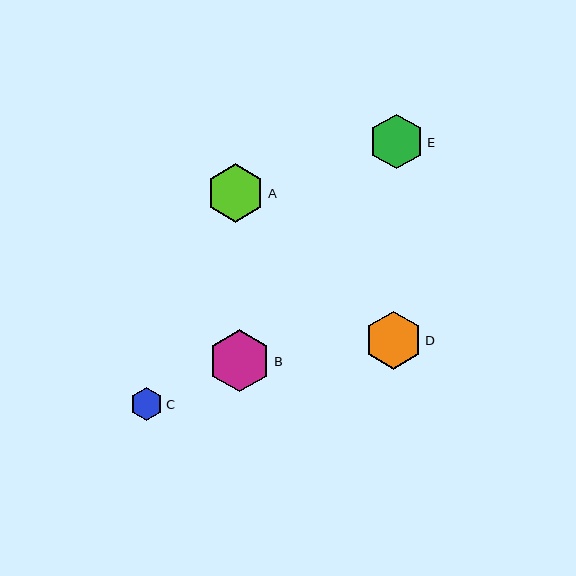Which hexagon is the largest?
Hexagon B is the largest with a size of approximately 62 pixels.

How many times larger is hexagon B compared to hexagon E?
Hexagon B is approximately 1.1 times the size of hexagon E.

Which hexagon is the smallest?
Hexagon C is the smallest with a size of approximately 33 pixels.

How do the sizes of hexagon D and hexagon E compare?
Hexagon D and hexagon E are approximately the same size.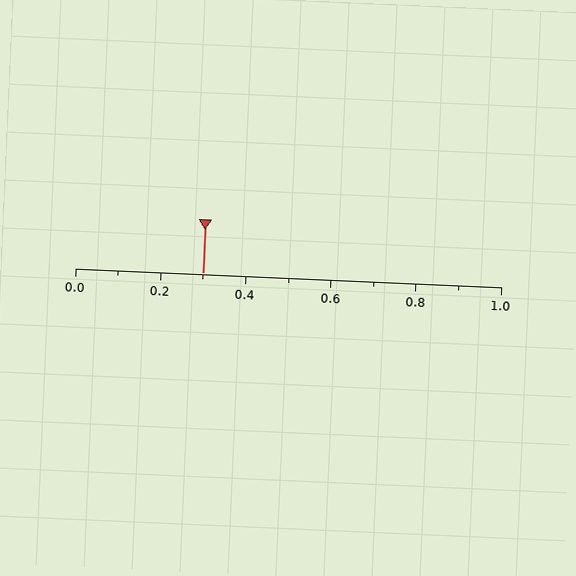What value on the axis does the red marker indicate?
The marker indicates approximately 0.3.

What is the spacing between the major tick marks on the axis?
The major ticks are spaced 0.2 apart.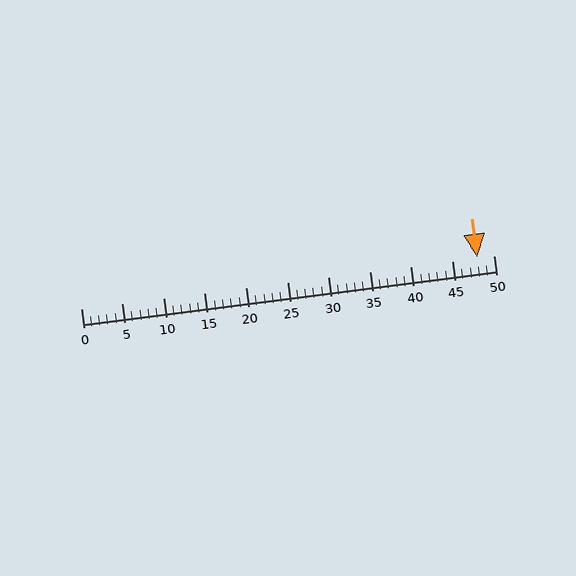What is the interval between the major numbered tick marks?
The major tick marks are spaced 5 units apart.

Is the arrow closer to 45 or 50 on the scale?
The arrow is closer to 50.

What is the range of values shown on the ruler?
The ruler shows values from 0 to 50.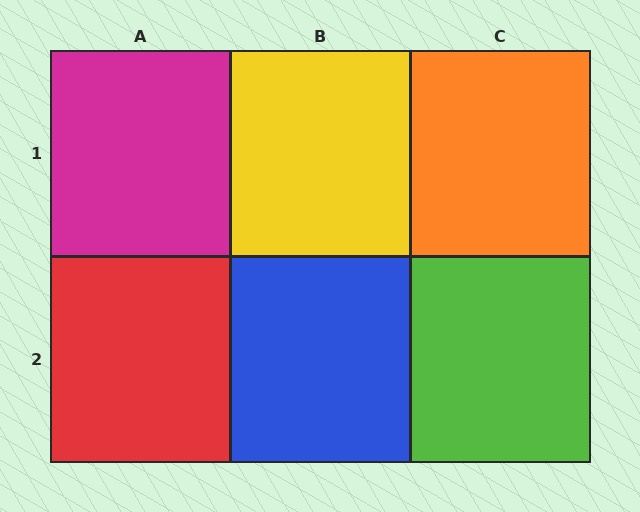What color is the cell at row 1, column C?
Orange.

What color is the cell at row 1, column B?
Yellow.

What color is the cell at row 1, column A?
Magenta.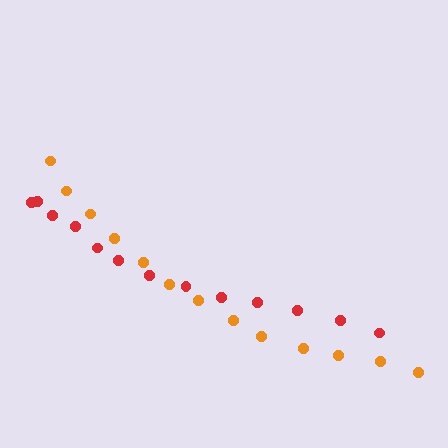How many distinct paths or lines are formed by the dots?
There are 2 distinct paths.